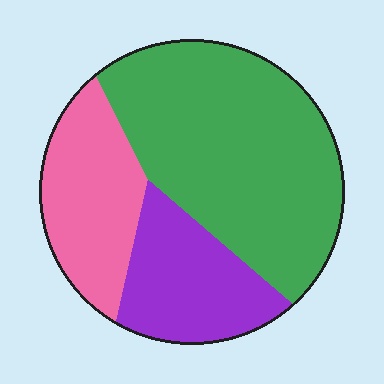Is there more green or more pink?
Green.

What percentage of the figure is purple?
Purple takes up less than a quarter of the figure.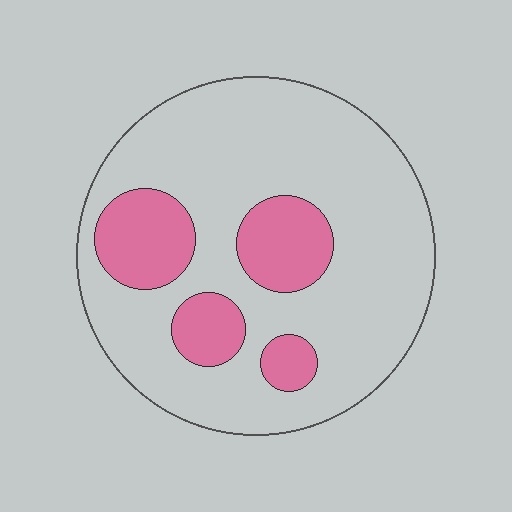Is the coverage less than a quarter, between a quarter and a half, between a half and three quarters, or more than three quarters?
Less than a quarter.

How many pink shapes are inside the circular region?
4.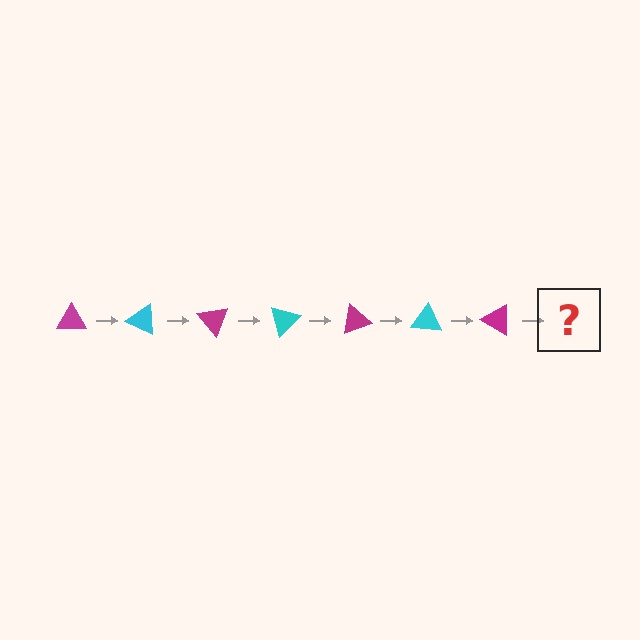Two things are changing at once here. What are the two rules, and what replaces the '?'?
The two rules are that it rotates 25 degrees each step and the color cycles through magenta and cyan. The '?' should be a cyan triangle, rotated 175 degrees from the start.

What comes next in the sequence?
The next element should be a cyan triangle, rotated 175 degrees from the start.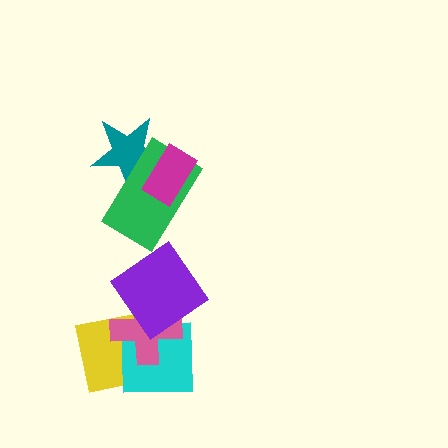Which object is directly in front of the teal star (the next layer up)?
The green rectangle is directly in front of the teal star.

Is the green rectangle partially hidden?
Yes, it is partially covered by another shape.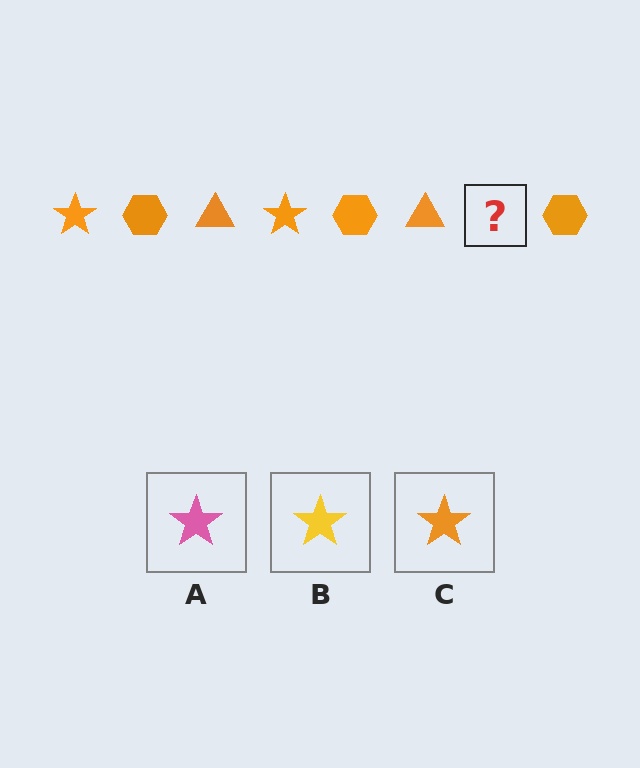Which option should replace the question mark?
Option C.